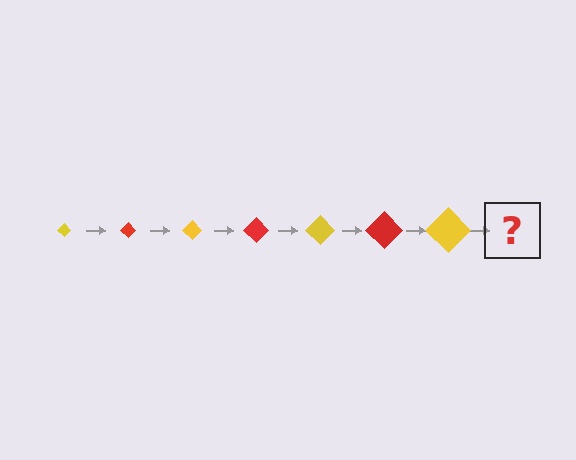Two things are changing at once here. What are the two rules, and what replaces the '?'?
The two rules are that the diamond grows larger each step and the color cycles through yellow and red. The '?' should be a red diamond, larger than the previous one.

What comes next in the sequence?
The next element should be a red diamond, larger than the previous one.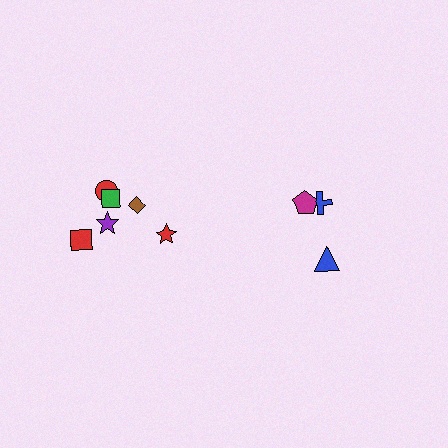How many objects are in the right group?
There are 3 objects.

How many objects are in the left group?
There are 6 objects.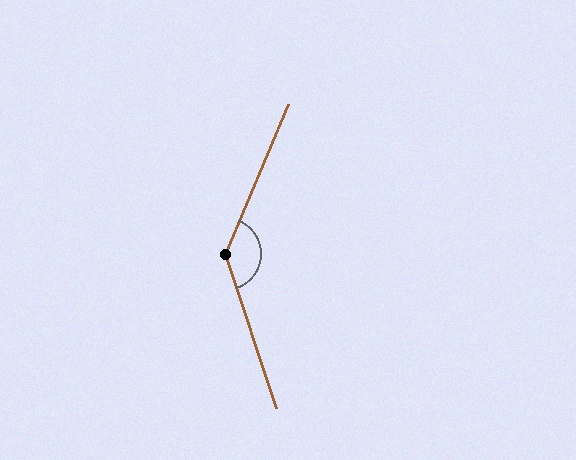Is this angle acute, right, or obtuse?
It is obtuse.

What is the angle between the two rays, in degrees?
Approximately 139 degrees.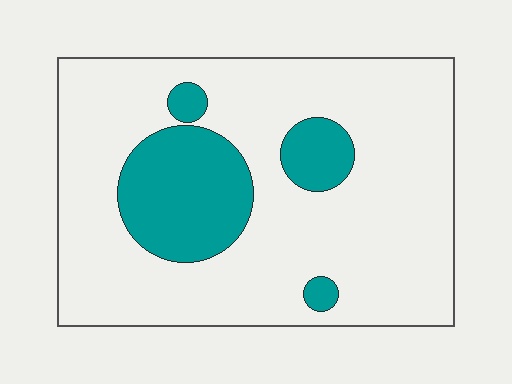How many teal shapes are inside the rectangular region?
4.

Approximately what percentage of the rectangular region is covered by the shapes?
Approximately 20%.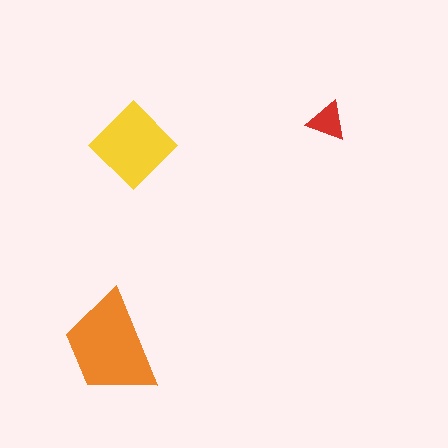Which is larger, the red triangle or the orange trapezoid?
The orange trapezoid.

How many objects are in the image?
There are 3 objects in the image.